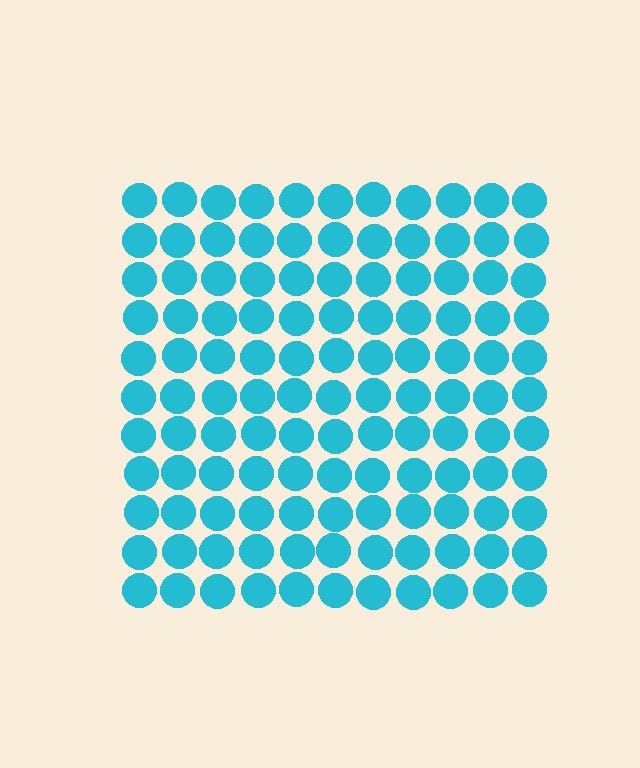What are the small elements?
The small elements are circles.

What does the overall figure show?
The overall figure shows a square.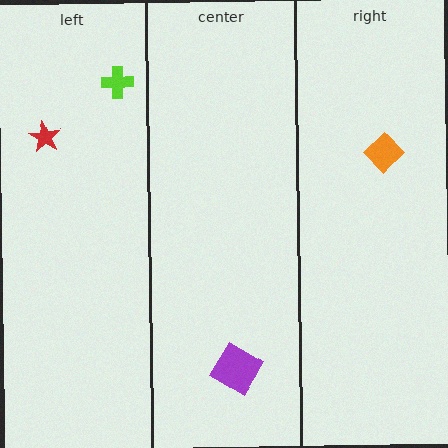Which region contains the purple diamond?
The center region.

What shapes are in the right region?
The orange diamond.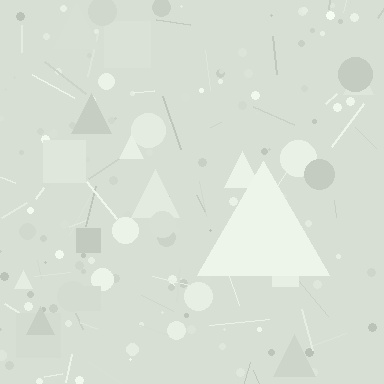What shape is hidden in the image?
A triangle is hidden in the image.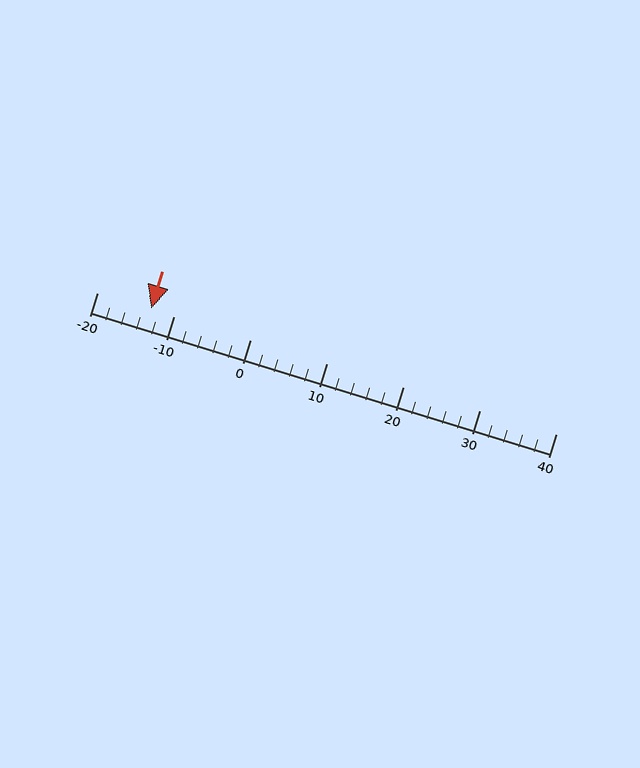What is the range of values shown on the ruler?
The ruler shows values from -20 to 40.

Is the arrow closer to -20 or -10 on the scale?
The arrow is closer to -10.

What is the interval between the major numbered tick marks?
The major tick marks are spaced 10 units apart.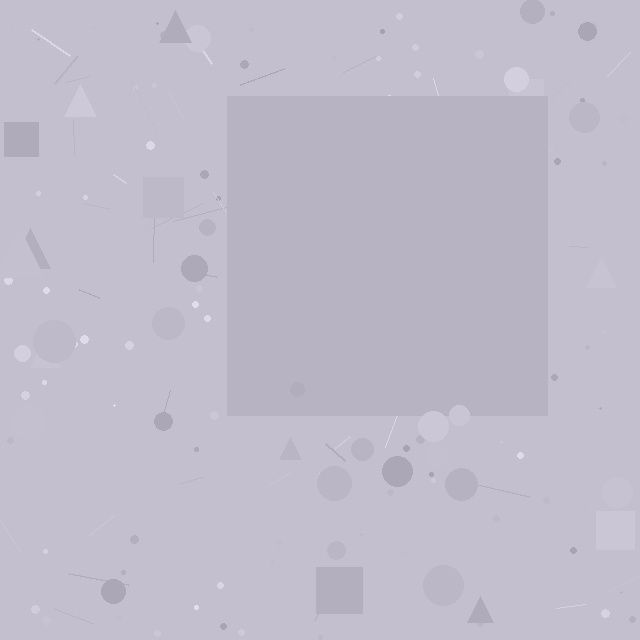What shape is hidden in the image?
A square is hidden in the image.